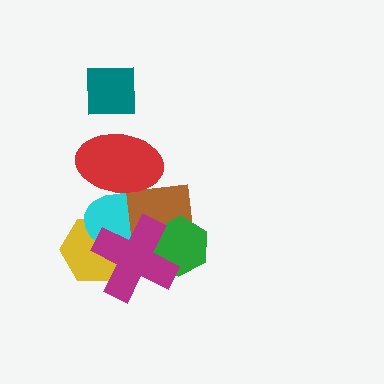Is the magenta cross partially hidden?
No, no other shape covers it.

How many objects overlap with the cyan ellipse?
5 objects overlap with the cyan ellipse.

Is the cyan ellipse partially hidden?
Yes, it is partially covered by another shape.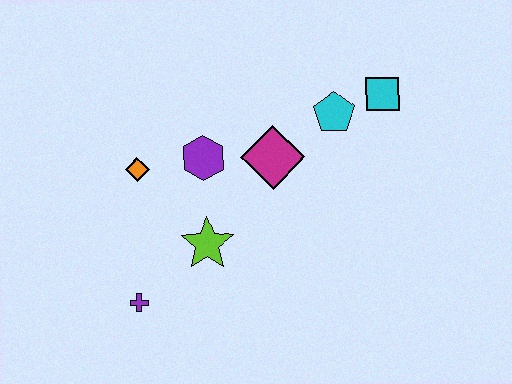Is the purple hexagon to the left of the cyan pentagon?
Yes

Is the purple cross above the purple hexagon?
No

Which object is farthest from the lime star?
The cyan square is farthest from the lime star.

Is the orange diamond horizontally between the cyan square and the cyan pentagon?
No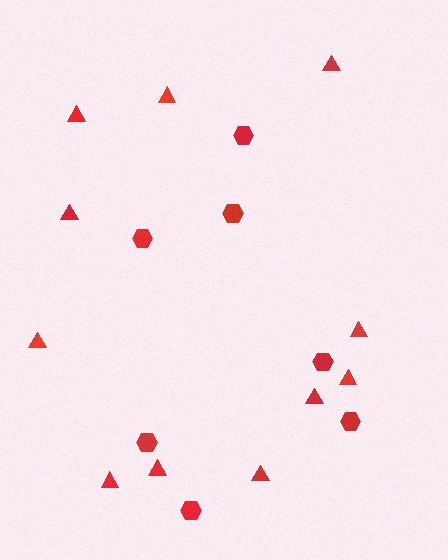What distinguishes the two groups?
There are 2 groups: one group of triangles (11) and one group of hexagons (7).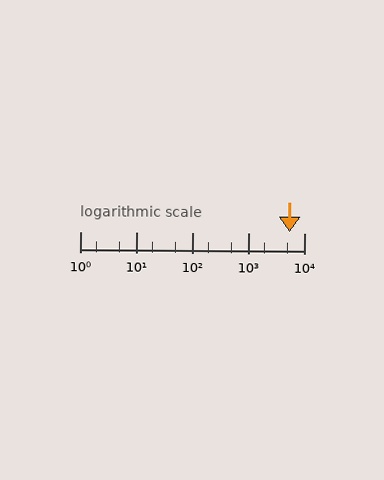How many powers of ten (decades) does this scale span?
The scale spans 4 decades, from 1 to 10000.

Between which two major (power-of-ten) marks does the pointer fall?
The pointer is between 1000 and 10000.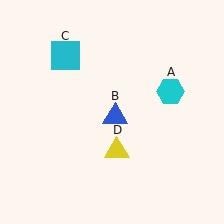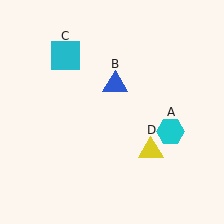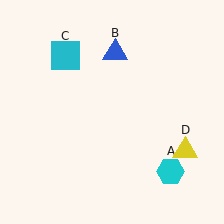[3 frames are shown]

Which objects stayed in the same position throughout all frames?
Cyan square (object C) remained stationary.